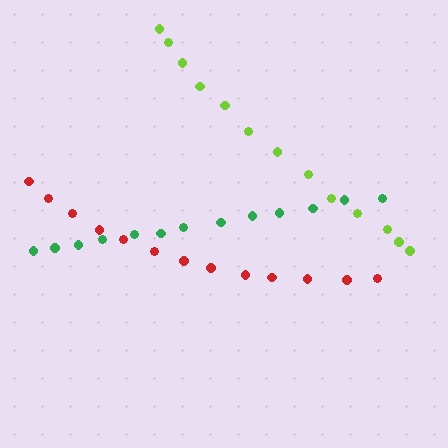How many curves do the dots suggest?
There are 3 distinct paths.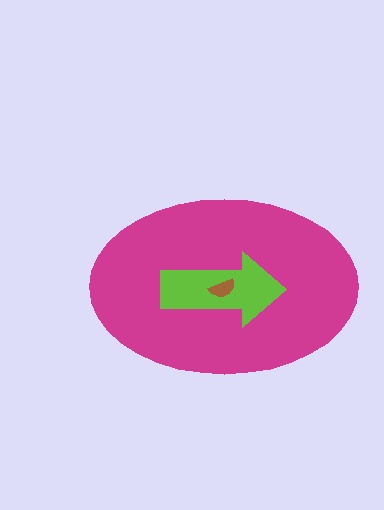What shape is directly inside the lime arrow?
The brown semicircle.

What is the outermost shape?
The magenta ellipse.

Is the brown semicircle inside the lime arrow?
Yes.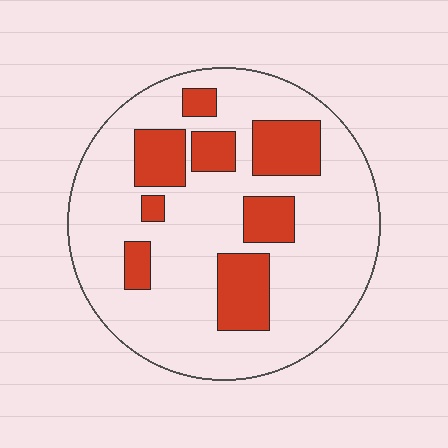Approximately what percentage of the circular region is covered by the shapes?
Approximately 25%.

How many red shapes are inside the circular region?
8.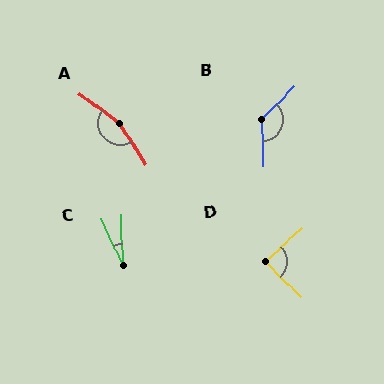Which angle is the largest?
A, at approximately 159 degrees.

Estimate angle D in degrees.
Approximately 87 degrees.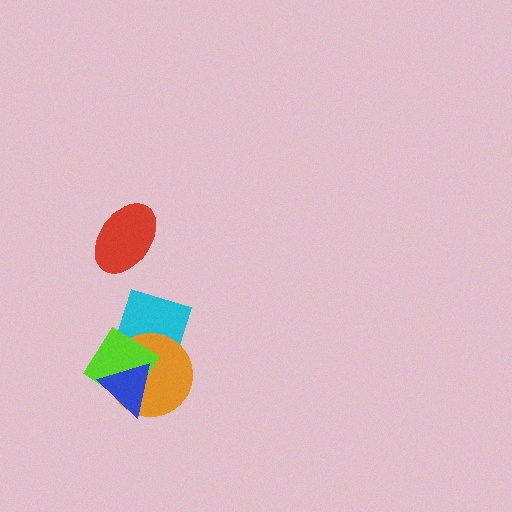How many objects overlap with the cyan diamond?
3 objects overlap with the cyan diamond.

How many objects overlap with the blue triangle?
3 objects overlap with the blue triangle.